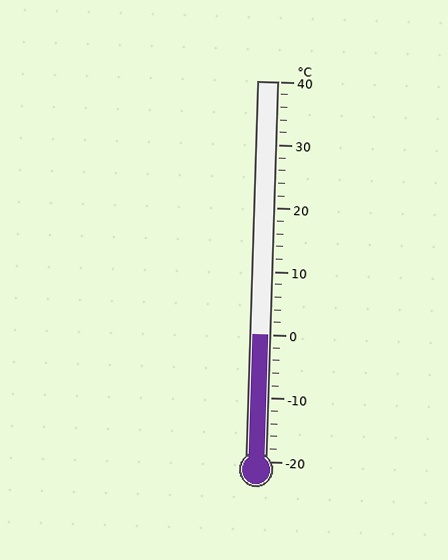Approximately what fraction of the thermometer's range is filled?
The thermometer is filled to approximately 35% of its range.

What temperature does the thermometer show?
The thermometer shows approximately 0°C.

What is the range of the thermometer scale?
The thermometer scale ranges from -20°C to 40°C.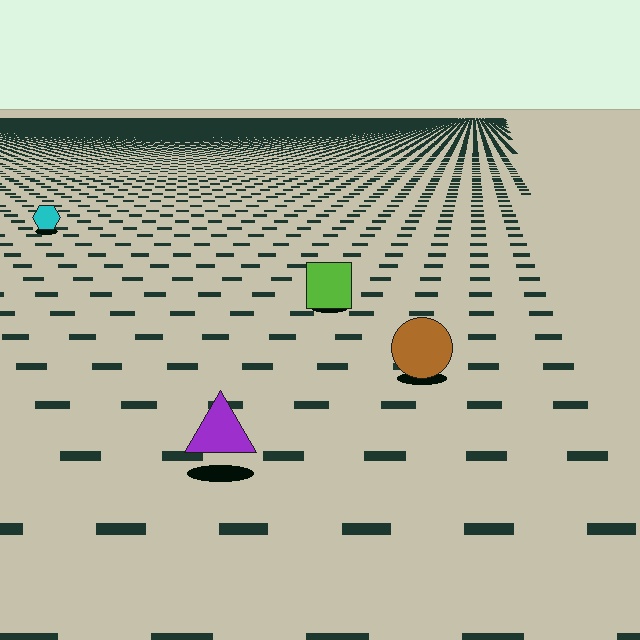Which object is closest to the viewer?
The purple triangle is closest. The texture marks near it are larger and more spread out.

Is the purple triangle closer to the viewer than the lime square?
Yes. The purple triangle is closer — you can tell from the texture gradient: the ground texture is coarser near it.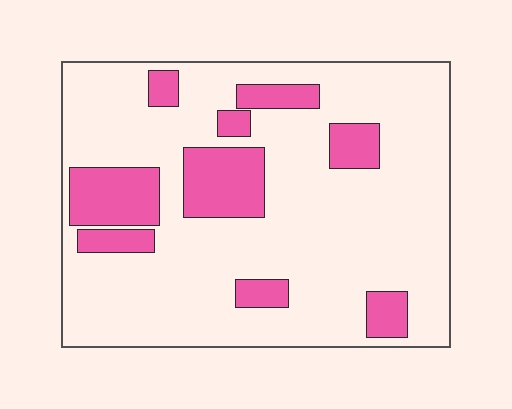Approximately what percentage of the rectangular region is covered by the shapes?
Approximately 20%.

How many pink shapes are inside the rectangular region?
9.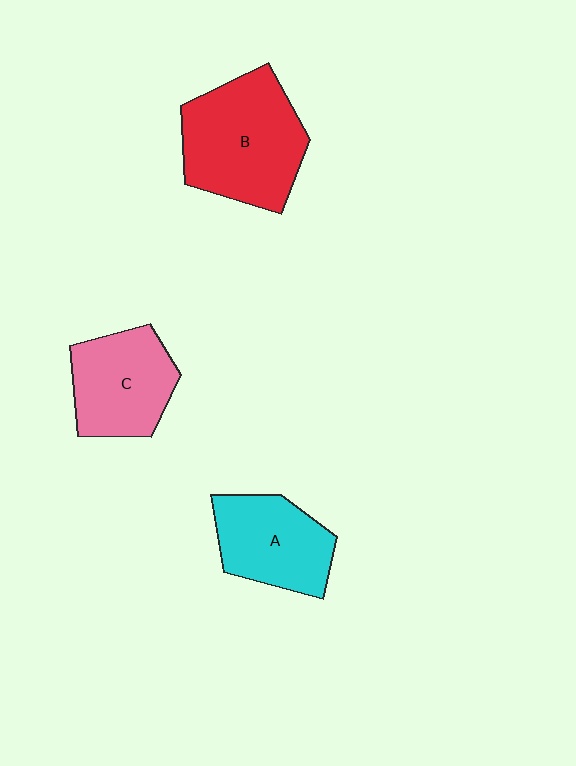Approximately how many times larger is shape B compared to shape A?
Approximately 1.4 times.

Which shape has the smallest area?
Shape A (cyan).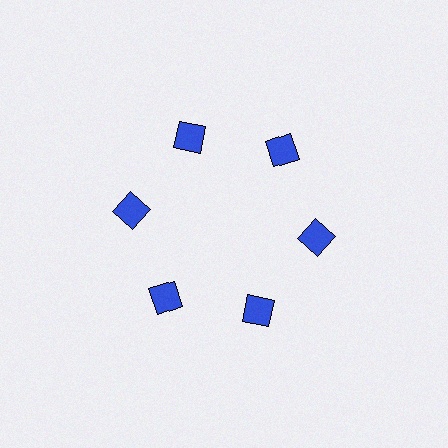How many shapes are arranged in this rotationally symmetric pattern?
There are 6 shapes, arranged in 6 groups of 1.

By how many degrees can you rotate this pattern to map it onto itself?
The pattern maps onto itself every 60 degrees of rotation.